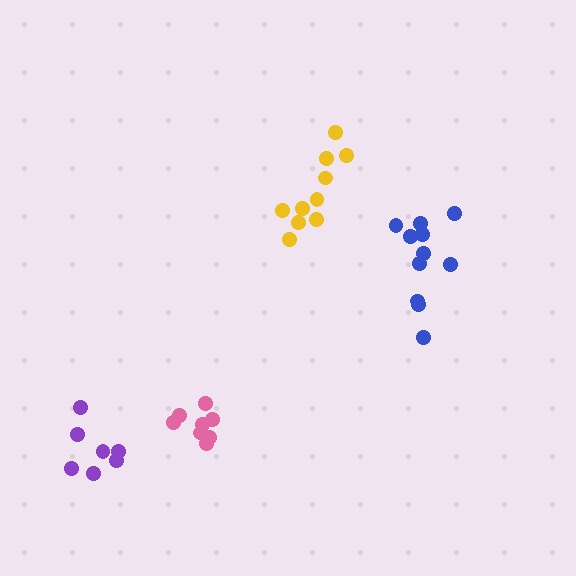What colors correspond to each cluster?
The clusters are colored: yellow, purple, pink, blue.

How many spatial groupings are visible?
There are 4 spatial groupings.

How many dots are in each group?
Group 1: 10 dots, Group 2: 7 dots, Group 3: 8 dots, Group 4: 11 dots (36 total).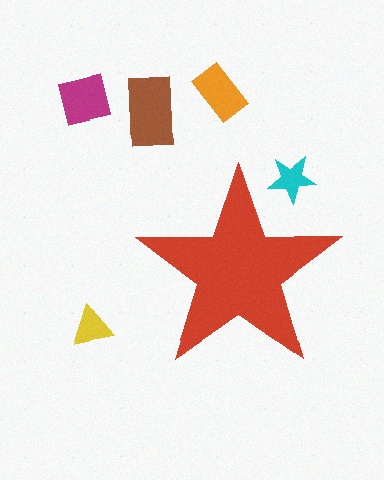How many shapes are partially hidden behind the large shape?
1 shape is partially hidden.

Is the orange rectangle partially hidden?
No, the orange rectangle is fully visible.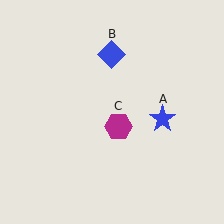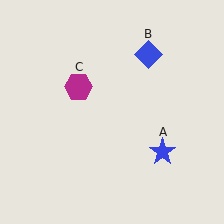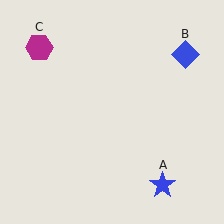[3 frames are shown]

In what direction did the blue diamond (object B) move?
The blue diamond (object B) moved right.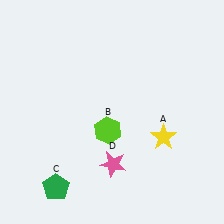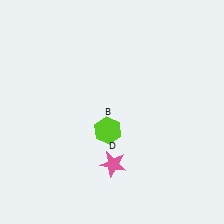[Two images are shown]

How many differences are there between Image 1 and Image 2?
There are 2 differences between the two images.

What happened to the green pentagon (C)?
The green pentagon (C) was removed in Image 2. It was in the bottom-left area of Image 1.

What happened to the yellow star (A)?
The yellow star (A) was removed in Image 2. It was in the bottom-right area of Image 1.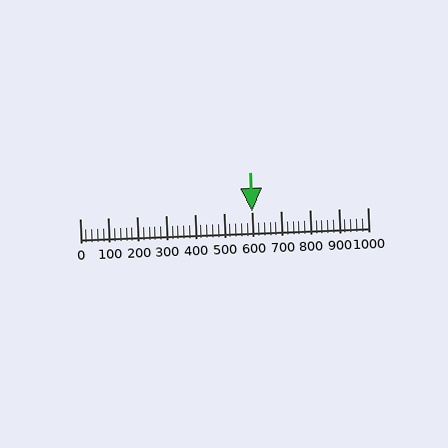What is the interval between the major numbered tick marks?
The major tick marks are spaced 100 units apart.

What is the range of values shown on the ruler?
The ruler shows values from 0 to 1000.